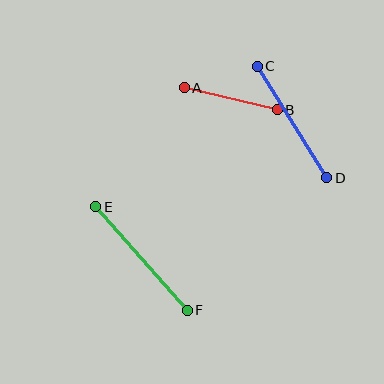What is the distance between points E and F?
The distance is approximately 138 pixels.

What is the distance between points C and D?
The distance is approximately 132 pixels.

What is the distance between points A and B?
The distance is approximately 95 pixels.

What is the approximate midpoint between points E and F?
The midpoint is at approximately (141, 258) pixels.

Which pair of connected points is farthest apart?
Points E and F are farthest apart.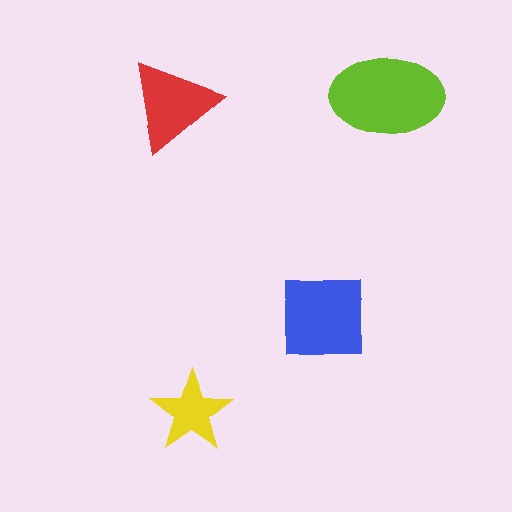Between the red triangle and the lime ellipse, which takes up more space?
The lime ellipse.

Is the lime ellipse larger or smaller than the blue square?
Larger.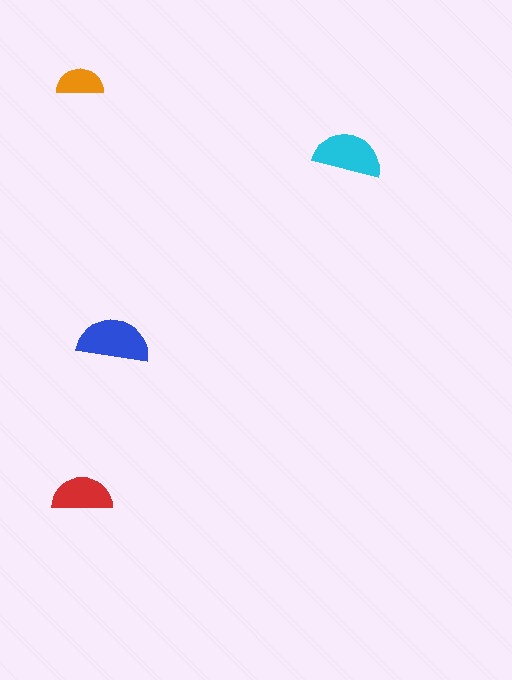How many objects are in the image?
There are 4 objects in the image.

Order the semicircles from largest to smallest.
the blue one, the cyan one, the red one, the orange one.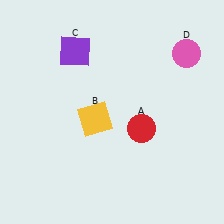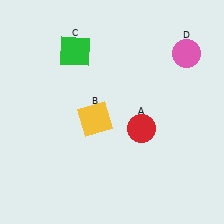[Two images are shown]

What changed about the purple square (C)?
In Image 1, C is purple. In Image 2, it changed to green.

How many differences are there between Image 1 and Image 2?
There is 1 difference between the two images.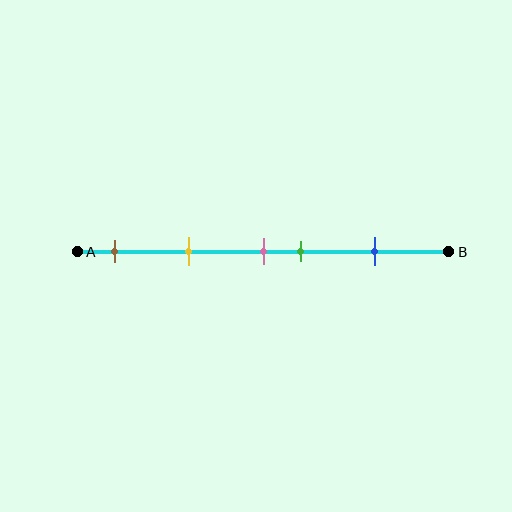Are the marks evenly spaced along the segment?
No, the marks are not evenly spaced.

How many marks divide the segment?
There are 5 marks dividing the segment.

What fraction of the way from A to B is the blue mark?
The blue mark is approximately 80% (0.8) of the way from A to B.